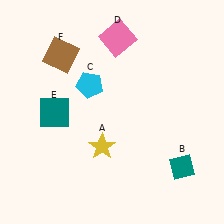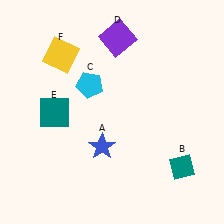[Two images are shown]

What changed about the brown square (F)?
In Image 1, F is brown. In Image 2, it changed to yellow.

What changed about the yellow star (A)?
In Image 1, A is yellow. In Image 2, it changed to blue.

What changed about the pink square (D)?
In Image 1, D is pink. In Image 2, it changed to purple.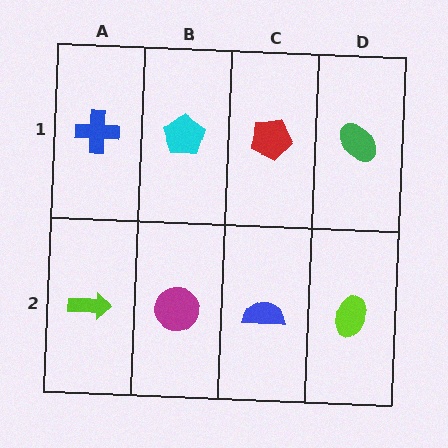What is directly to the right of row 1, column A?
A cyan pentagon.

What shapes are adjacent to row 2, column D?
A green ellipse (row 1, column D), a blue semicircle (row 2, column C).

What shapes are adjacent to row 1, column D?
A lime ellipse (row 2, column D), a red pentagon (row 1, column C).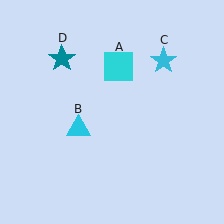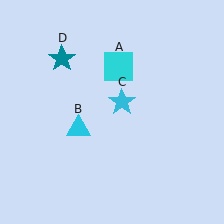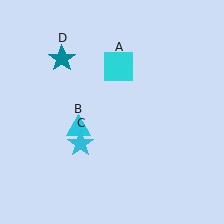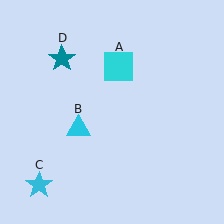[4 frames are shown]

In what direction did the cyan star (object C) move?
The cyan star (object C) moved down and to the left.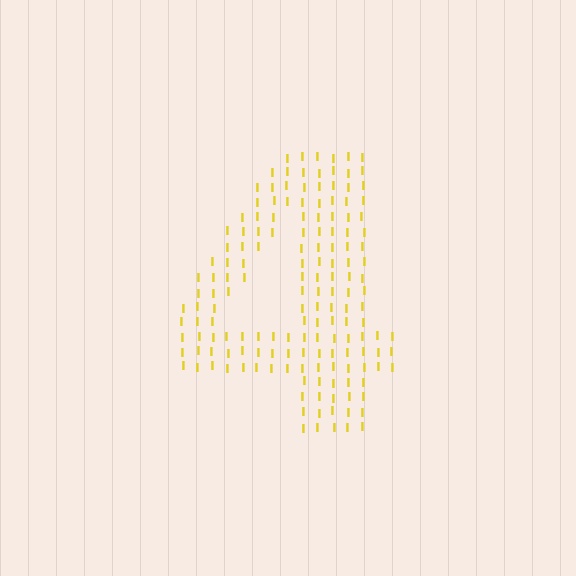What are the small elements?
The small elements are letter I's.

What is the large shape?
The large shape is the digit 4.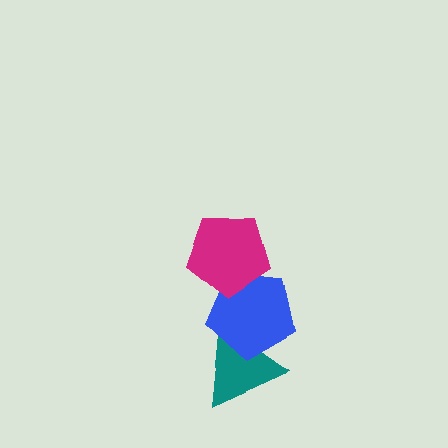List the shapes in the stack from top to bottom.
From top to bottom: the magenta pentagon, the blue pentagon, the teal triangle.